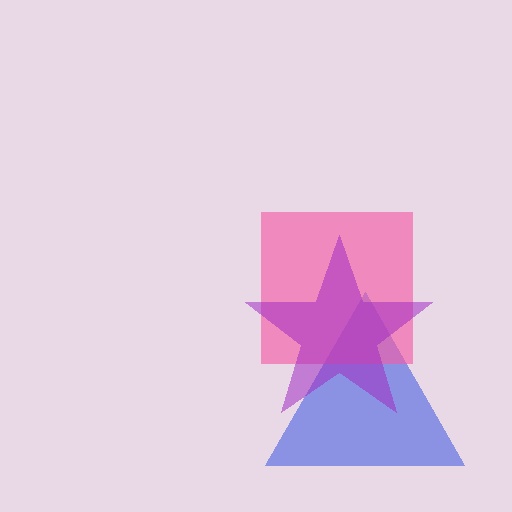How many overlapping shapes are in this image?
There are 3 overlapping shapes in the image.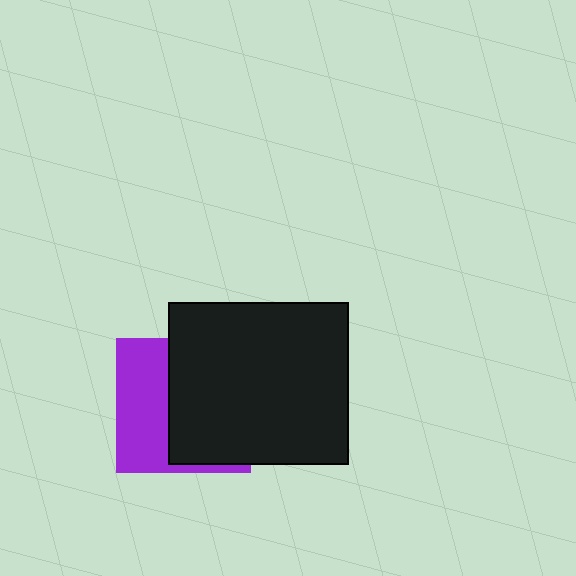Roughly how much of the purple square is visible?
A small part of it is visible (roughly 42%).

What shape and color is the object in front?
The object in front is a black rectangle.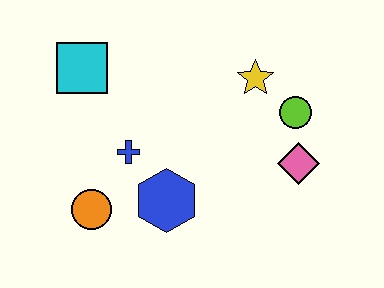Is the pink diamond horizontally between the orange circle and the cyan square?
No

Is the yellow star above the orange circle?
Yes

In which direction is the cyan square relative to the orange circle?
The cyan square is above the orange circle.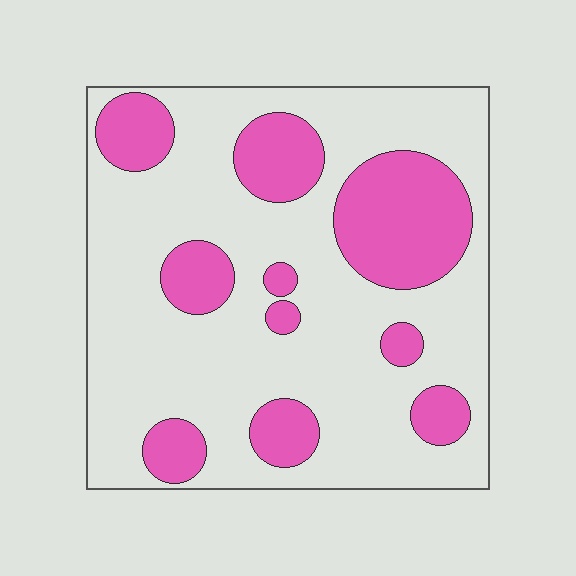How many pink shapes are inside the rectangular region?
10.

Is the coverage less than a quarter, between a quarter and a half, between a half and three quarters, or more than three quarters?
Between a quarter and a half.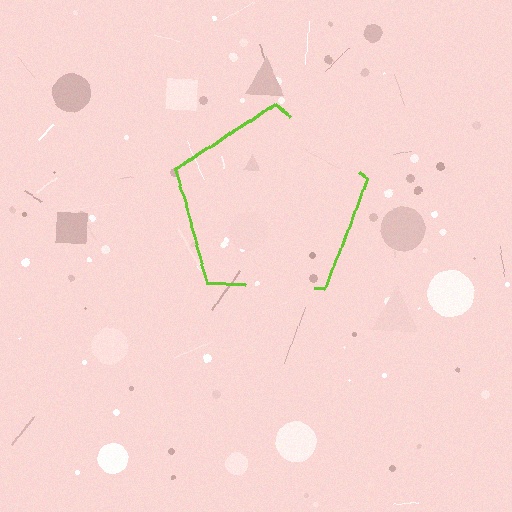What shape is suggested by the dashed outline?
The dashed outline suggests a pentagon.